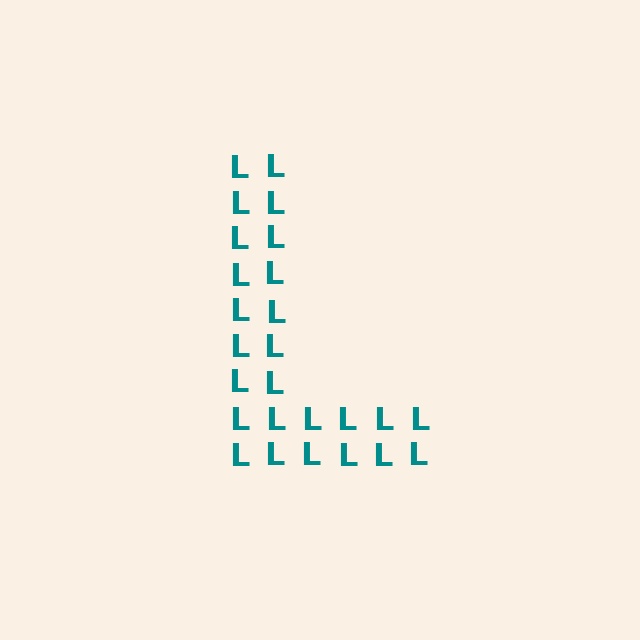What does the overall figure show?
The overall figure shows the letter L.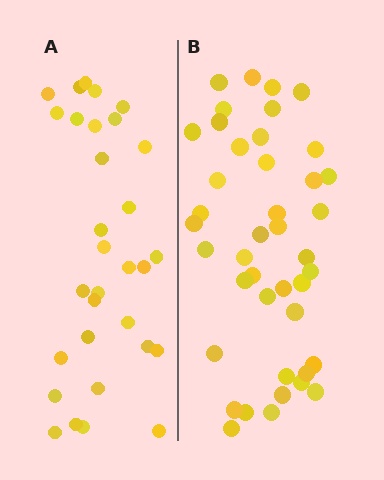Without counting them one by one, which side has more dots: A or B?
Region B (the right region) has more dots.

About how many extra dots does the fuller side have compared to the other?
Region B has roughly 12 or so more dots than region A.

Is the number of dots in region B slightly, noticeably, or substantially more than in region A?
Region B has noticeably more, but not dramatically so. The ratio is roughly 1.4 to 1.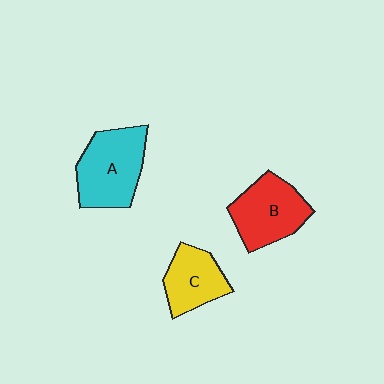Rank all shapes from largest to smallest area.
From largest to smallest: A (cyan), B (red), C (yellow).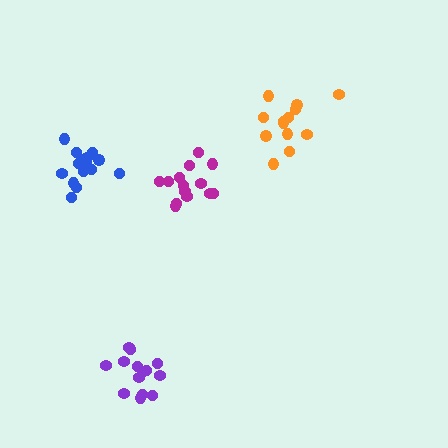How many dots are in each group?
Group 1: 13 dots, Group 2: 14 dots, Group 3: 15 dots, Group 4: 14 dots (56 total).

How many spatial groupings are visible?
There are 4 spatial groupings.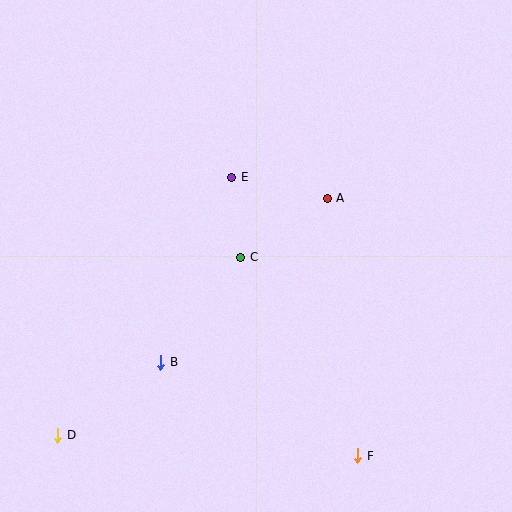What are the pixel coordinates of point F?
Point F is at (358, 456).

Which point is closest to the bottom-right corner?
Point F is closest to the bottom-right corner.